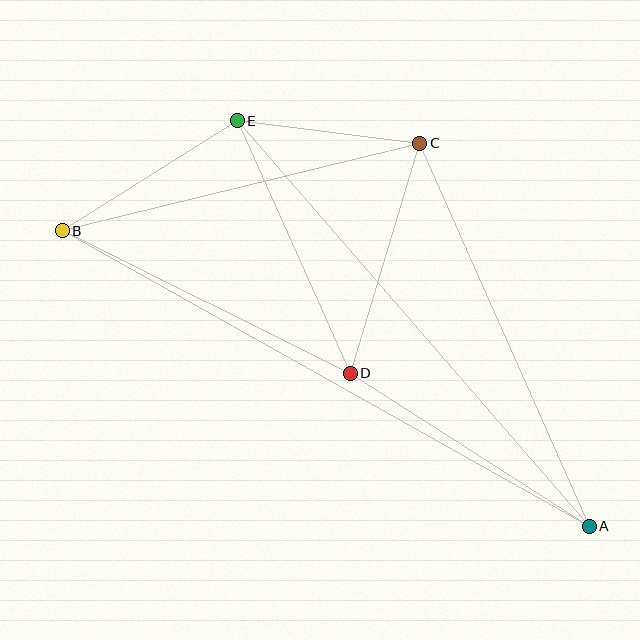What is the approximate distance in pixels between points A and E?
The distance between A and E is approximately 537 pixels.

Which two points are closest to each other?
Points C and E are closest to each other.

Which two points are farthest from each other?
Points A and B are farthest from each other.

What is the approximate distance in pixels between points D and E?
The distance between D and E is approximately 277 pixels.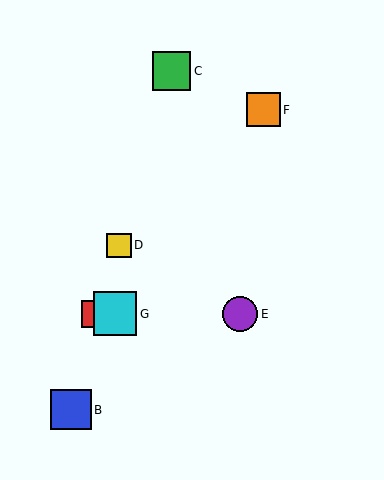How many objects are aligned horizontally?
3 objects (A, E, G) are aligned horizontally.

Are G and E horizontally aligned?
Yes, both are at y≈314.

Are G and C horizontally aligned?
No, G is at y≈314 and C is at y≈71.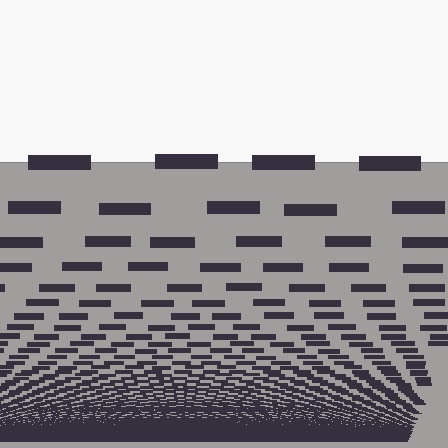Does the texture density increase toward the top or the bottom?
Density increases toward the bottom.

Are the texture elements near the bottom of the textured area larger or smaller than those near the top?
Smaller. The gradient is inverted — elements near the bottom are smaller and denser.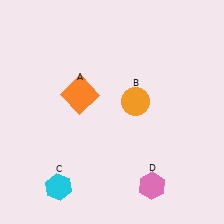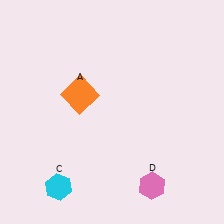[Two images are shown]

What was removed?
The orange circle (B) was removed in Image 2.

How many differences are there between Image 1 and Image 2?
There is 1 difference between the two images.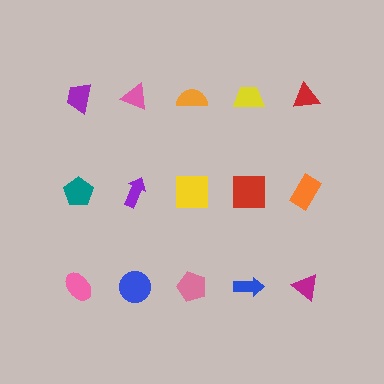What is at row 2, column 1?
A teal pentagon.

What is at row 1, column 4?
A yellow trapezoid.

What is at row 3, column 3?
A pink pentagon.